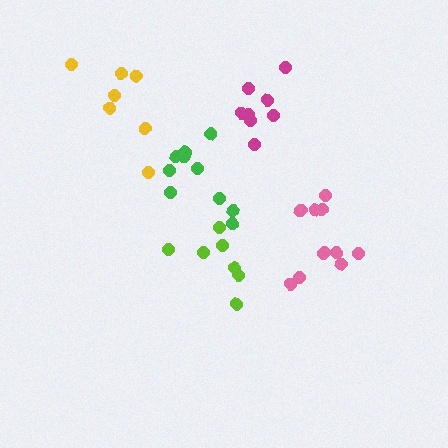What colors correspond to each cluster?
The clusters are colored: magenta, pink, yellow, lime, green.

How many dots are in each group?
Group 1: 8 dots, Group 2: 11 dots, Group 3: 7 dots, Group 4: 7 dots, Group 5: 10 dots (43 total).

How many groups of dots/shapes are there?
There are 5 groups.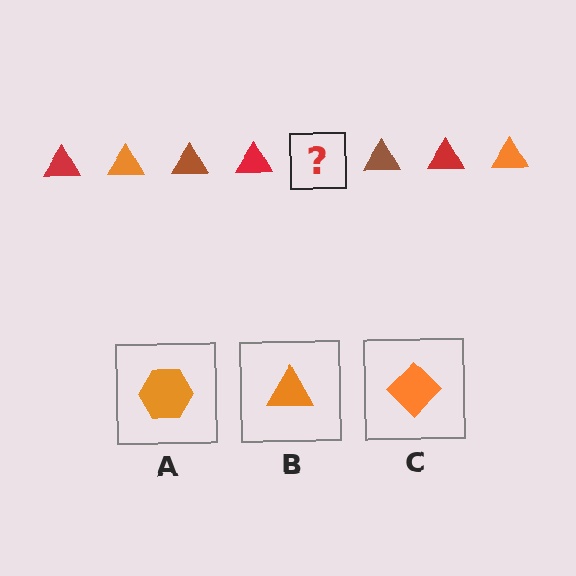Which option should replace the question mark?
Option B.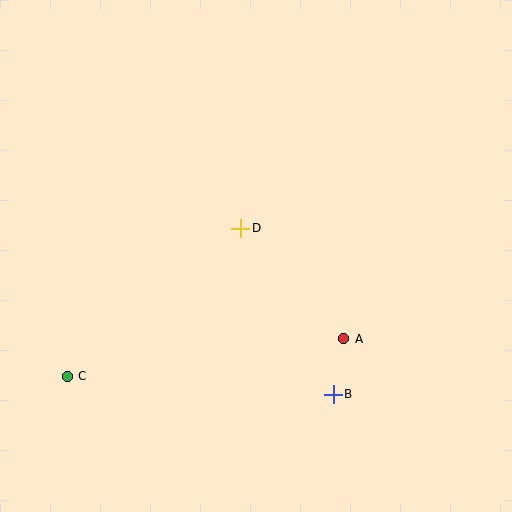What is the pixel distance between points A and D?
The distance between A and D is 151 pixels.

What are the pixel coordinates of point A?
Point A is at (344, 339).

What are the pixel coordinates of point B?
Point B is at (333, 394).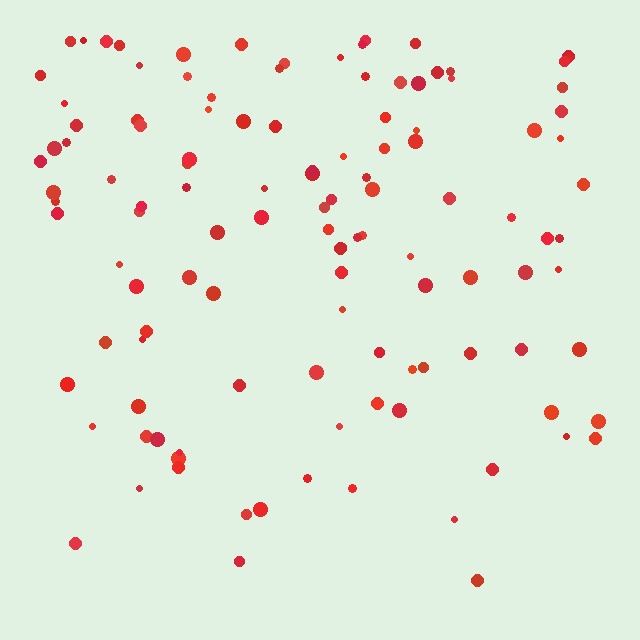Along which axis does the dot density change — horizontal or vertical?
Vertical.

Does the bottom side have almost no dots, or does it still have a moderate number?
Still a moderate number, just noticeably fewer than the top.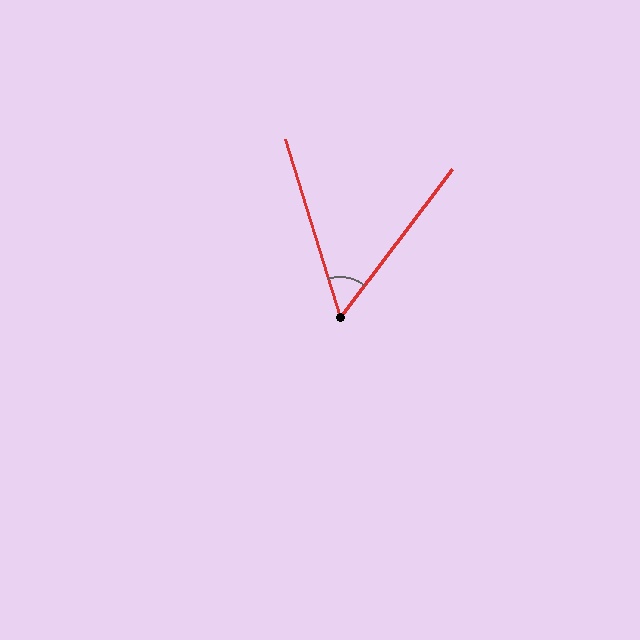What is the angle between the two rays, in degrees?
Approximately 54 degrees.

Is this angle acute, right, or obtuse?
It is acute.